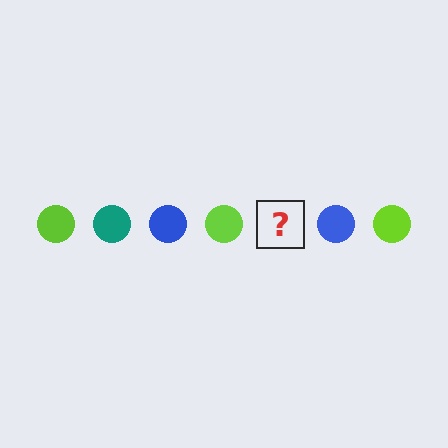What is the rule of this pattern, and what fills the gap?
The rule is that the pattern cycles through lime, teal, blue circles. The gap should be filled with a teal circle.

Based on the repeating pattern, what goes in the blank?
The blank should be a teal circle.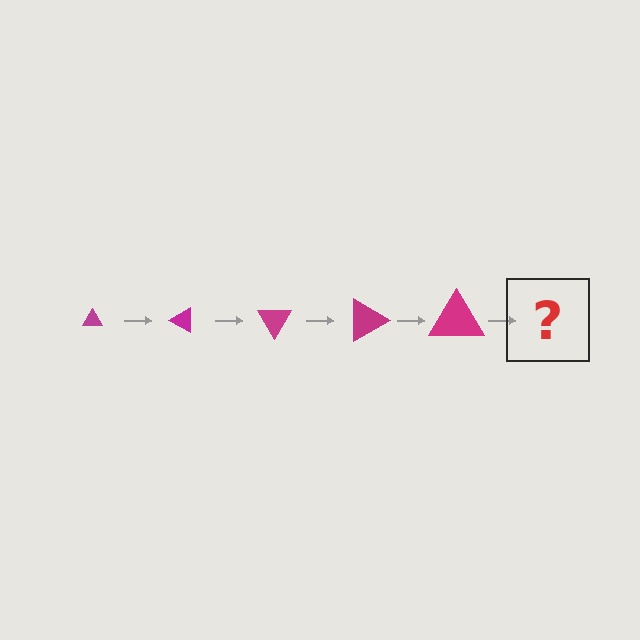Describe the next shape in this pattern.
It should be a triangle, larger than the previous one and rotated 150 degrees from the start.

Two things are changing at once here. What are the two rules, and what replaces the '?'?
The two rules are that the triangle grows larger each step and it rotates 30 degrees each step. The '?' should be a triangle, larger than the previous one and rotated 150 degrees from the start.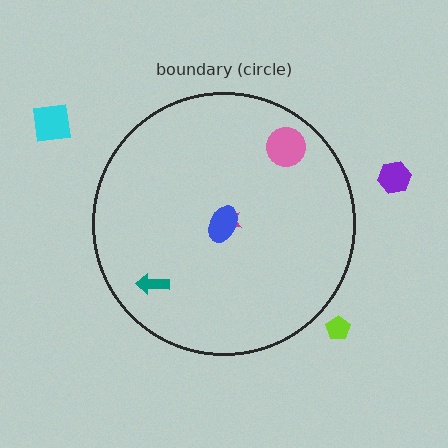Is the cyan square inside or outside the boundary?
Outside.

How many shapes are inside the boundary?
4 inside, 3 outside.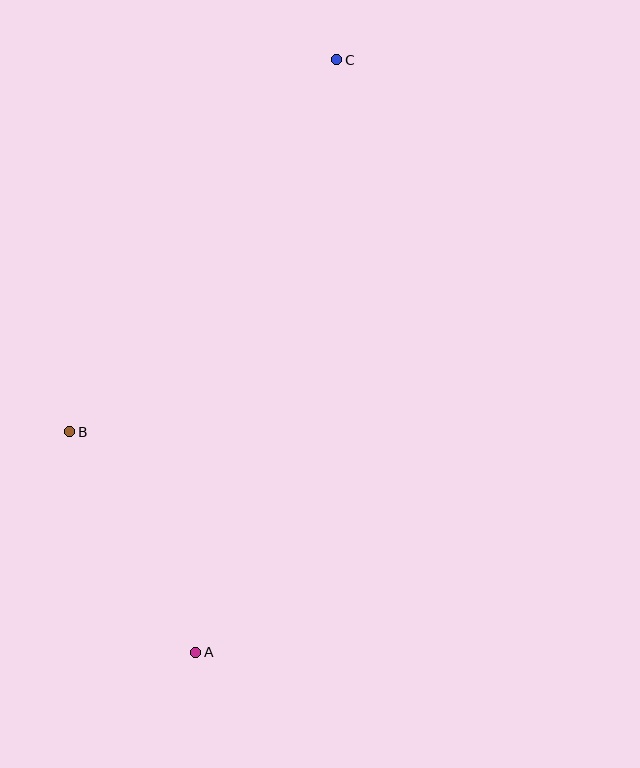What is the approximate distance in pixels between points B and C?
The distance between B and C is approximately 458 pixels.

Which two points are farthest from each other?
Points A and C are farthest from each other.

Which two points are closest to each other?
Points A and B are closest to each other.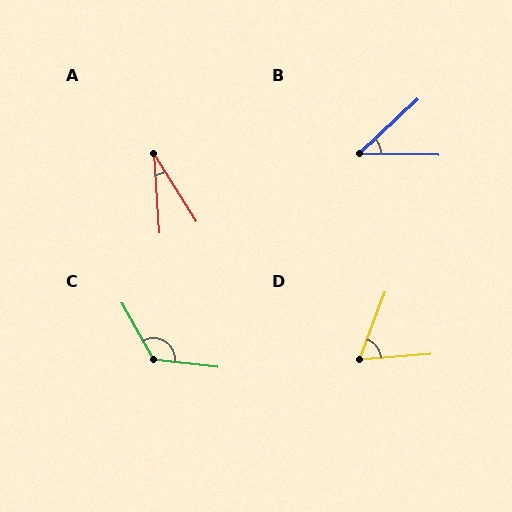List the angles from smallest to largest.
A (29°), B (44°), D (64°), C (125°).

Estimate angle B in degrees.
Approximately 44 degrees.